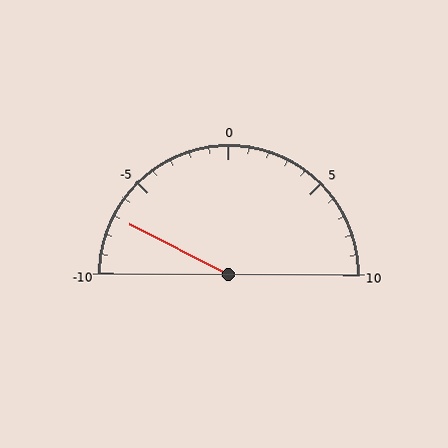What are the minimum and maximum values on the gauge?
The gauge ranges from -10 to 10.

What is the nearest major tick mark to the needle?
The nearest major tick mark is -5.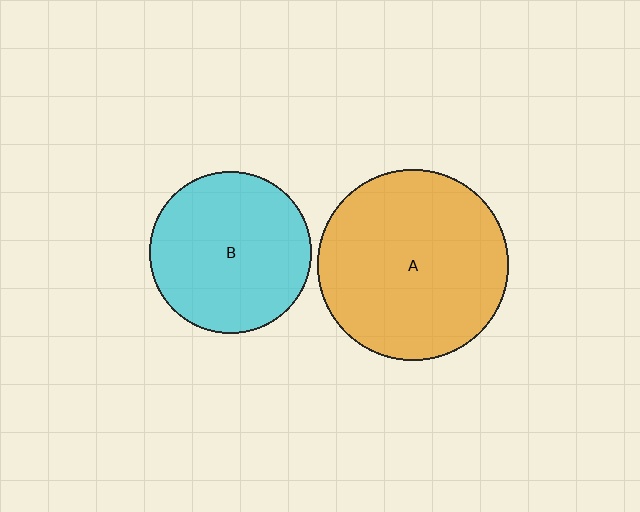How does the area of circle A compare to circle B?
Approximately 1.4 times.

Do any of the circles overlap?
No, none of the circles overlap.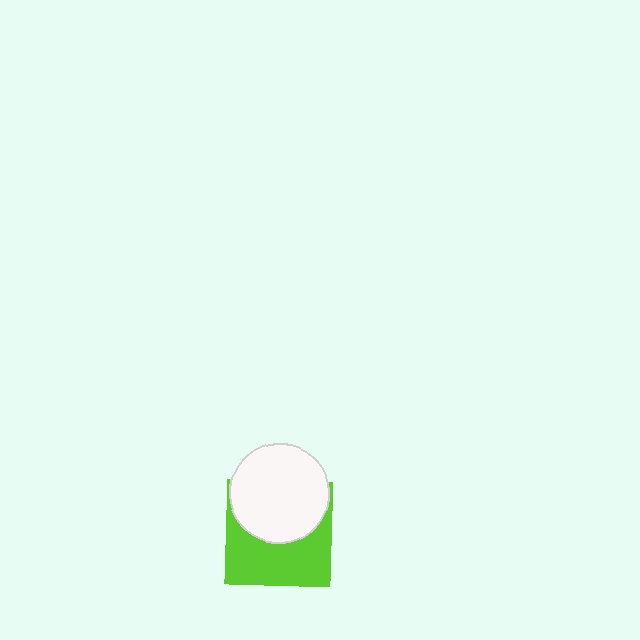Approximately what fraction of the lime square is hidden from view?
Roughly 47% of the lime square is hidden behind the white circle.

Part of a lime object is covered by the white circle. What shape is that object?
It is a square.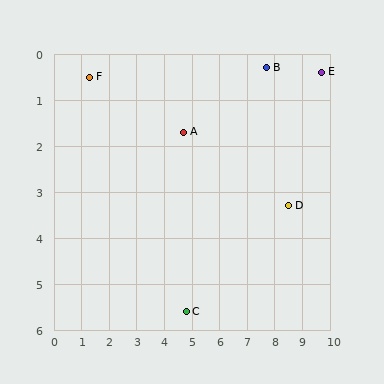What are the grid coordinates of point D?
Point D is at approximately (8.5, 3.3).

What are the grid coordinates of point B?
Point B is at approximately (7.7, 0.3).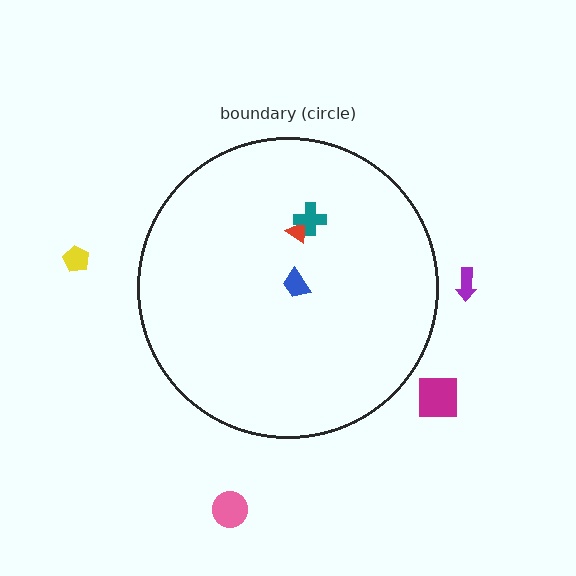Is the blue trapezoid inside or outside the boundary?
Inside.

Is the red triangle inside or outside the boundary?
Inside.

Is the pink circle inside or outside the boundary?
Outside.